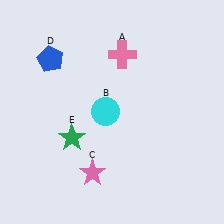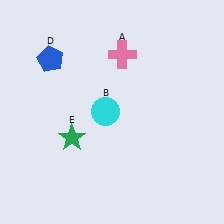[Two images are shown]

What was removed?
The pink star (C) was removed in Image 2.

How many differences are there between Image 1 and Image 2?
There is 1 difference between the two images.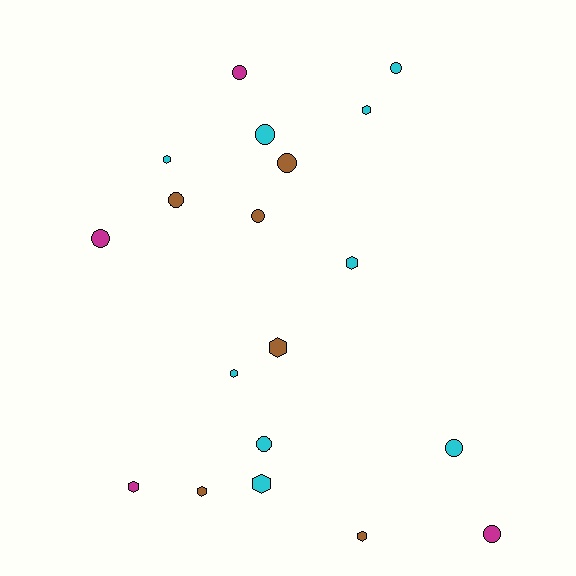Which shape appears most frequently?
Circle, with 10 objects.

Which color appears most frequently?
Cyan, with 9 objects.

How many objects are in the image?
There are 19 objects.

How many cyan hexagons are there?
There are 5 cyan hexagons.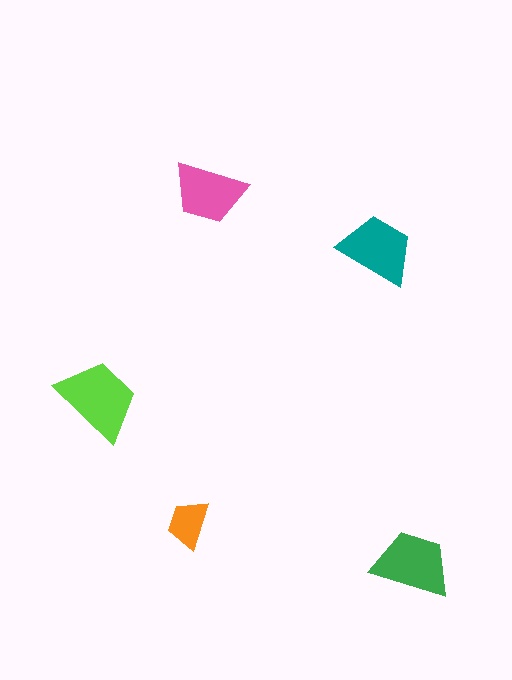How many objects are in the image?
There are 5 objects in the image.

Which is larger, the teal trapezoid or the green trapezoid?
The green one.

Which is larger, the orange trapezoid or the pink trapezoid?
The pink one.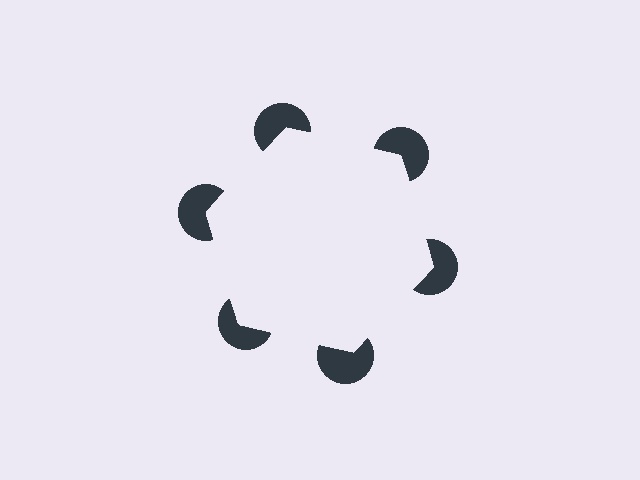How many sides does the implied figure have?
6 sides.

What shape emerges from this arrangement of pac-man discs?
An illusory hexagon — its edges are inferred from the aligned wedge cuts in the pac-man discs, not physically drawn.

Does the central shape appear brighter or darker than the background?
It typically appears slightly brighter than the background, even though no actual brightness change is drawn.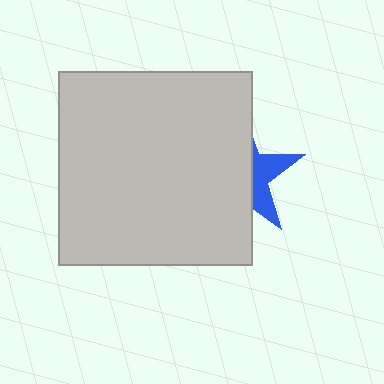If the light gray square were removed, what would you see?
You would see the complete blue star.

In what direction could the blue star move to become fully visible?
The blue star could move right. That would shift it out from behind the light gray square entirely.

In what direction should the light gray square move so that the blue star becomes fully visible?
The light gray square should move left. That is the shortest direction to clear the overlap and leave the blue star fully visible.